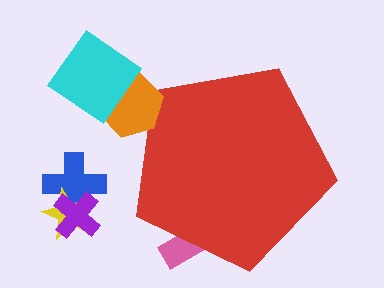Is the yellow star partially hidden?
No, the yellow star is fully visible.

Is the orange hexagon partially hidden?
No, the orange hexagon is fully visible.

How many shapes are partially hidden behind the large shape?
1 shape is partially hidden.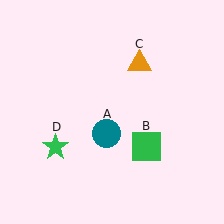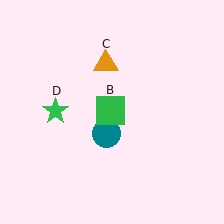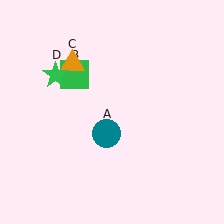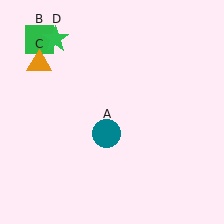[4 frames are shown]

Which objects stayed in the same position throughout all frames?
Teal circle (object A) remained stationary.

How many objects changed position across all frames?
3 objects changed position: green square (object B), orange triangle (object C), green star (object D).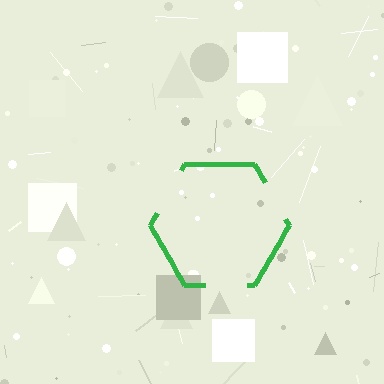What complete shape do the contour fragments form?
The contour fragments form a hexagon.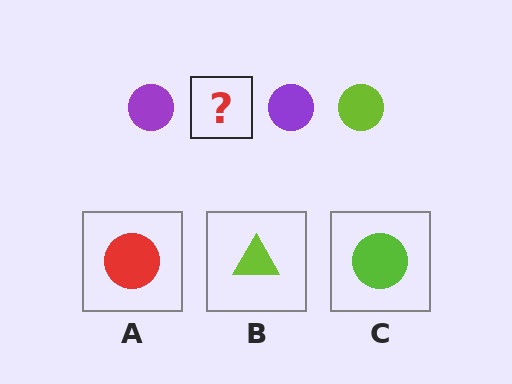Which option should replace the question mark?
Option C.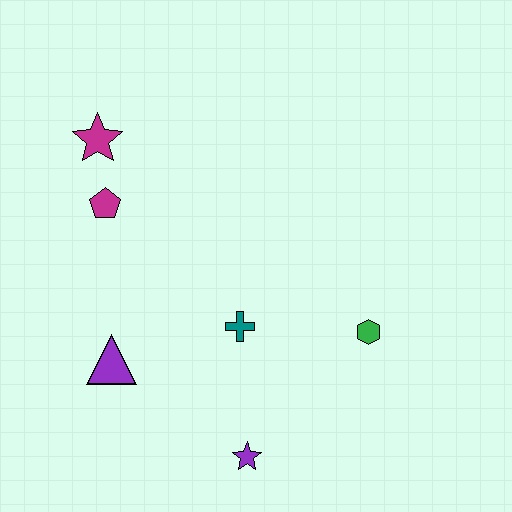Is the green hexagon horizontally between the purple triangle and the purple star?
No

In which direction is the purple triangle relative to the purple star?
The purple triangle is to the left of the purple star.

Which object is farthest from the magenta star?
The purple star is farthest from the magenta star.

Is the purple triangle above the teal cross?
No